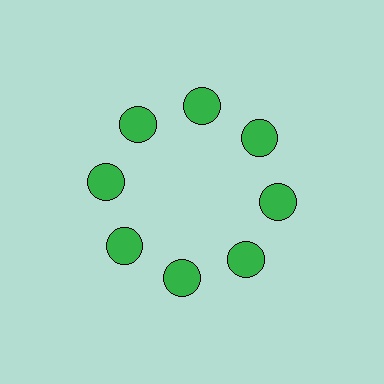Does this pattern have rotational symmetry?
Yes, this pattern has 8-fold rotational symmetry. It looks the same after rotating 45 degrees around the center.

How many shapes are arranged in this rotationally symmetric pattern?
There are 8 shapes, arranged in 8 groups of 1.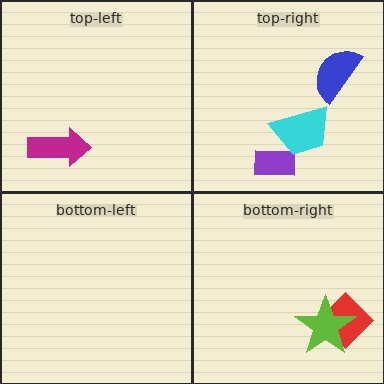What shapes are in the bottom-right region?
The red diamond, the lime star.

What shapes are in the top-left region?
The magenta arrow.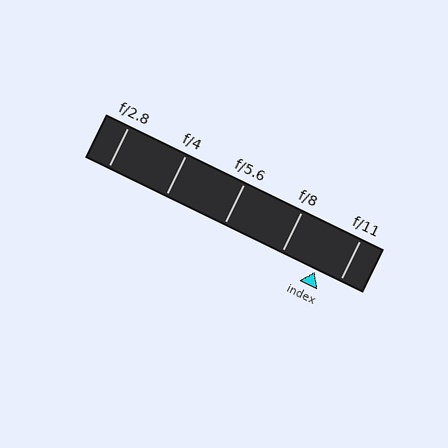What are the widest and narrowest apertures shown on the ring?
The widest aperture shown is f/2.8 and the narrowest is f/11.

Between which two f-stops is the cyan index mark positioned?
The index mark is between f/8 and f/11.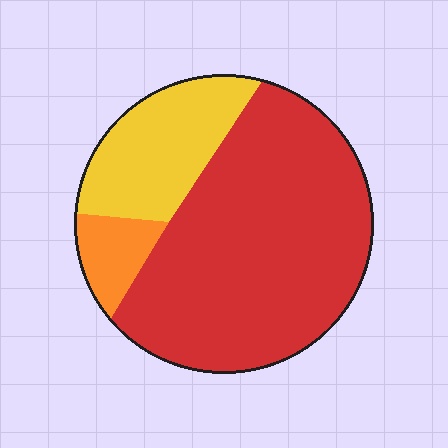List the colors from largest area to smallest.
From largest to smallest: red, yellow, orange.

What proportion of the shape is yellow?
Yellow takes up about one quarter (1/4) of the shape.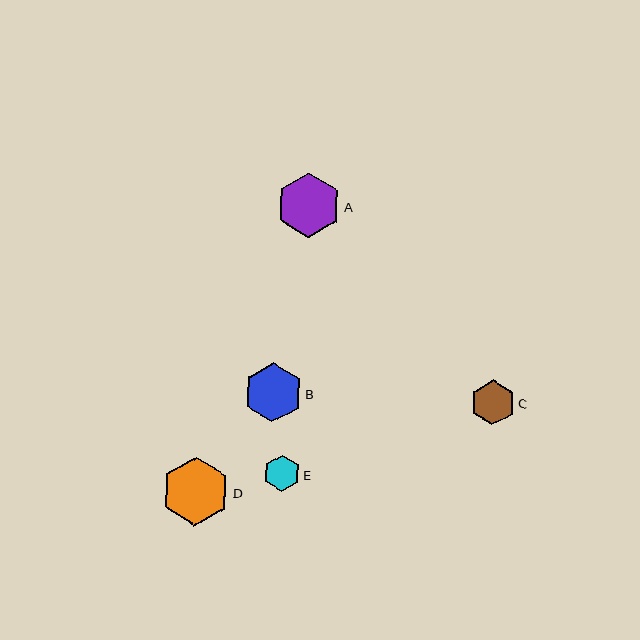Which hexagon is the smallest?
Hexagon E is the smallest with a size of approximately 37 pixels.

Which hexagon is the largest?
Hexagon D is the largest with a size of approximately 68 pixels.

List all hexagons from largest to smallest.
From largest to smallest: D, A, B, C, E.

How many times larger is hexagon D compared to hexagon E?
Hexagon D is approximately 1.9 times the size of hexagon E.